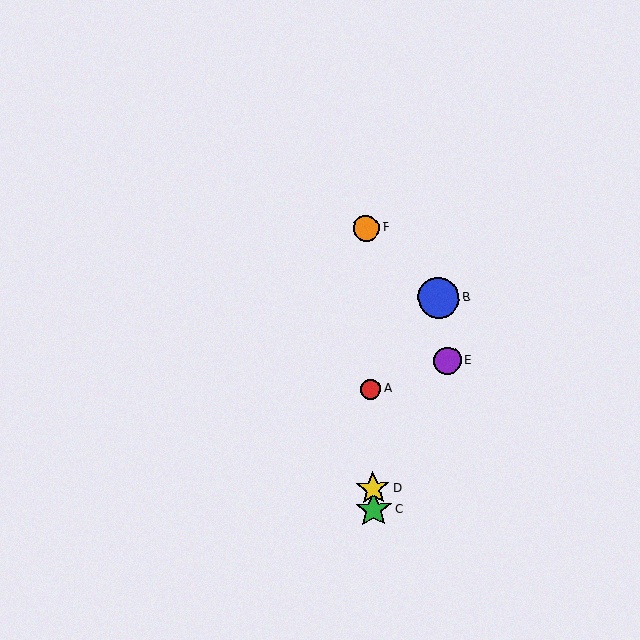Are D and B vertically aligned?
No, D is at x≈373 and B is at x≈438.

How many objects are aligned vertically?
4 objects (A, C, D, F) are aligned vertically.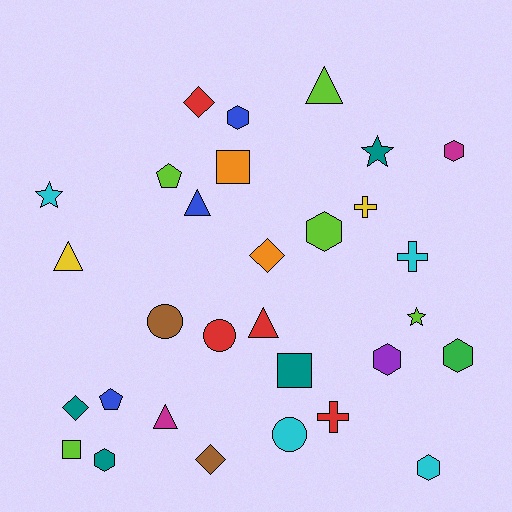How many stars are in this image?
There are 3 stars.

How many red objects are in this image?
There are 4 red objects.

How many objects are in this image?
There are 30 objects.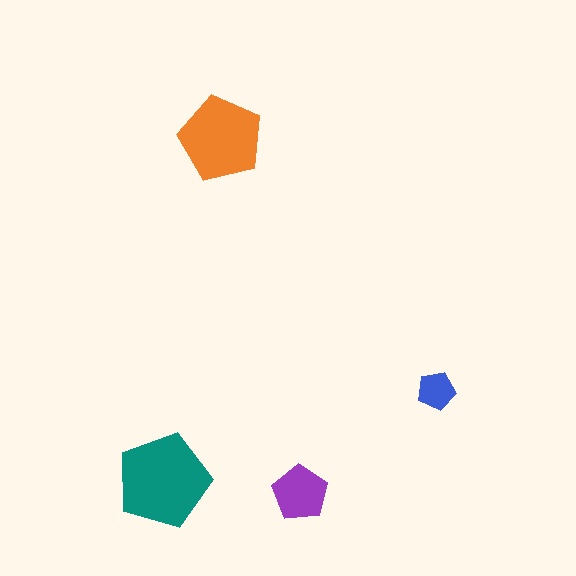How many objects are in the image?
There are 4 objects in the image.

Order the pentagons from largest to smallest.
the teal one, the orange one, the purple one, the blue one.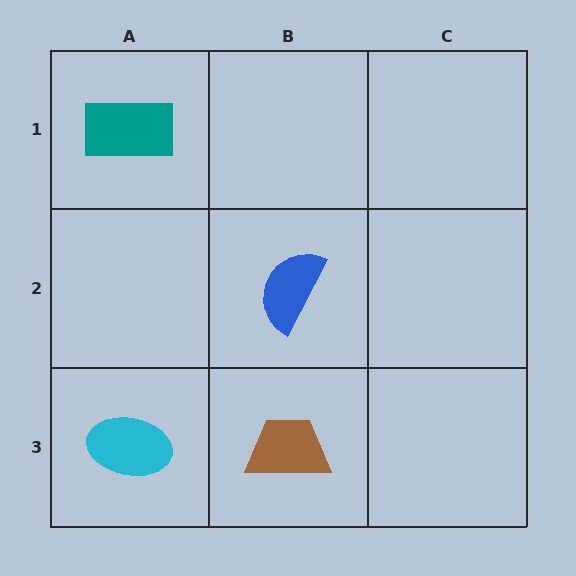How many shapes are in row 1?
1 shape.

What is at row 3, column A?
A cyan ellipse.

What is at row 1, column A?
A teal rectangle.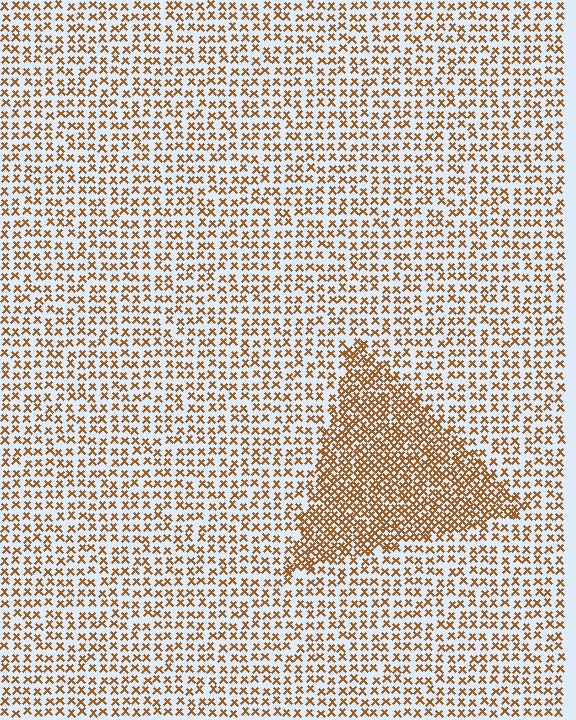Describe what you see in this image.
The image contains small brown elements arranged at two different densities. A triangle-shaped region is visible where the elements are more densely packed than the surrounding area.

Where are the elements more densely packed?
The elements are more densely packed inside the triangle boundary.